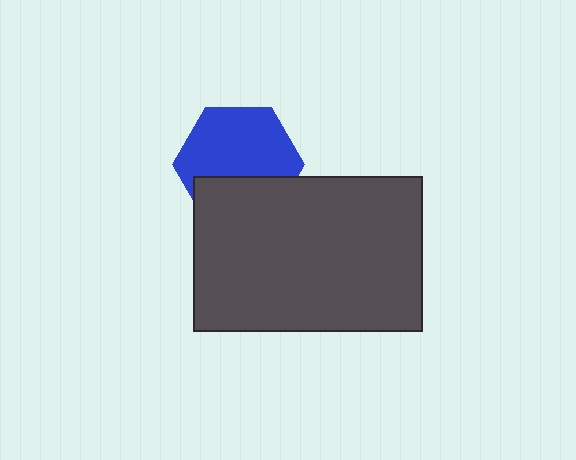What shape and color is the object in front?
The object in front is a dark gray rectangle.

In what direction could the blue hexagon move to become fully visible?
The blue hexagon could move up. That would shift it out from behind the dark gray rectangle entirely.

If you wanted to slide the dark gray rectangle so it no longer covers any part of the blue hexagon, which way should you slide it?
Slide it down — that is the most direct way to separate the two shapes.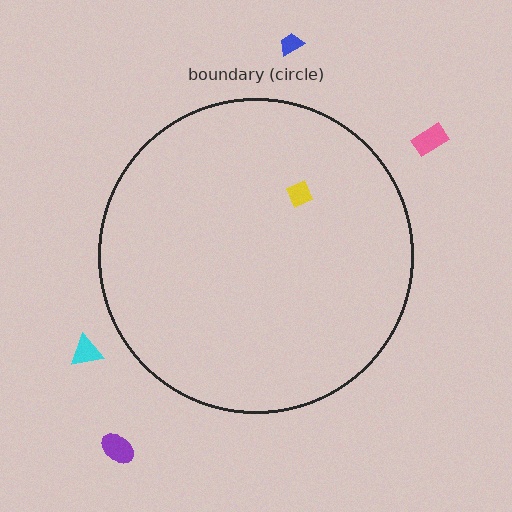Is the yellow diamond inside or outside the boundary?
Inside.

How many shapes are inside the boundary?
1 inside, 4 outside.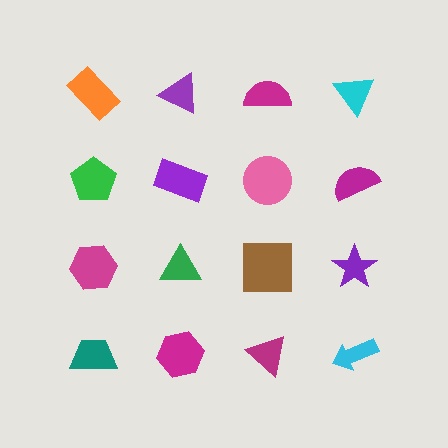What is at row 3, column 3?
A brown square.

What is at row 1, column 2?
A purple triangle.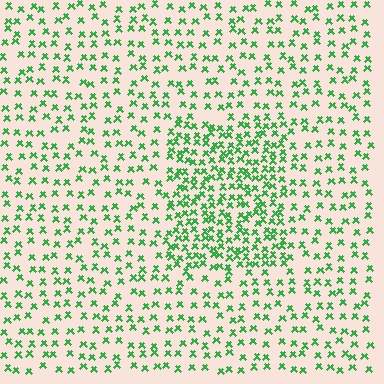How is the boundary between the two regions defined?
The boundary is defined by a change in element density (approximately 2.1x ratio). All elements are the same color, size, and shape.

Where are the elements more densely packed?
The elements are more densely packed inside the rectangle boundary.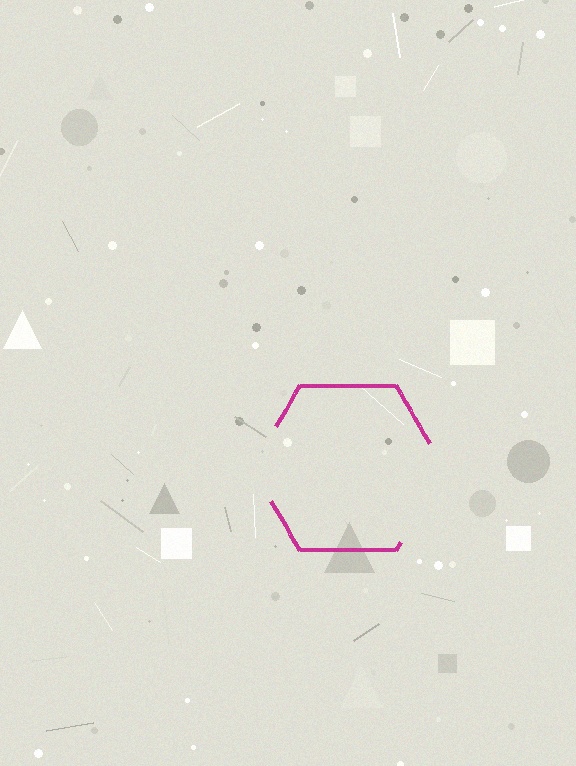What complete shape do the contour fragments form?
The contour fragments form a hexagon.